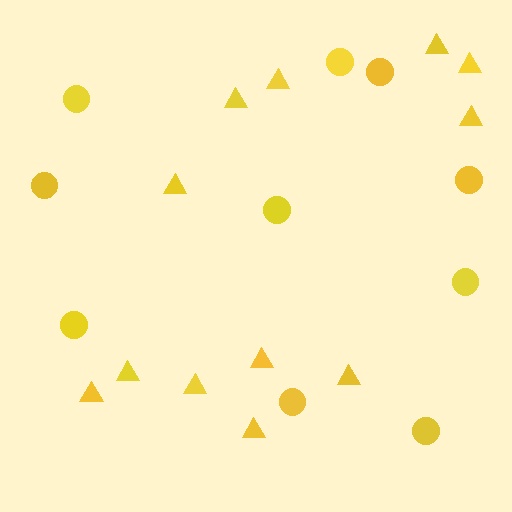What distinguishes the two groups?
There are 2 groups: one group of circles (10) and one group of triangles (12).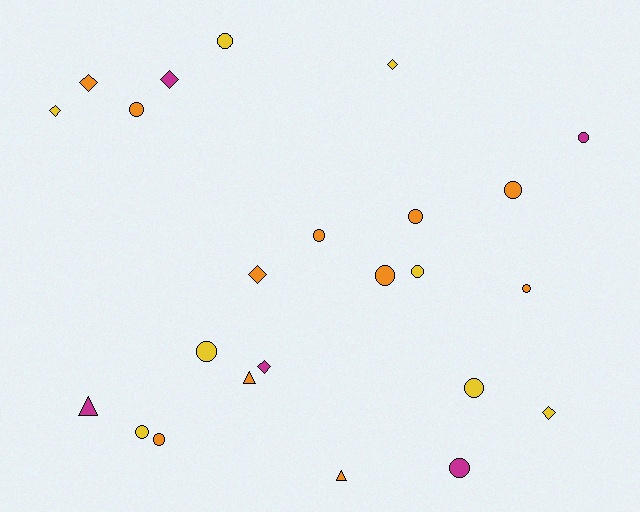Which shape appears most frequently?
Circle, with 14 objects.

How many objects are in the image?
There are 24 objects.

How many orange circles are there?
There are 7 orange circles.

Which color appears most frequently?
Orange, with 11 objects.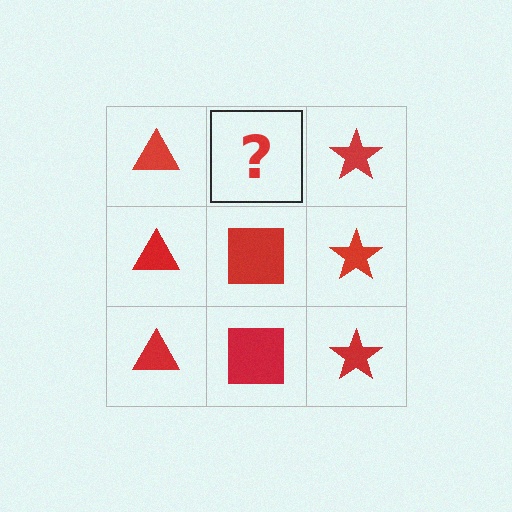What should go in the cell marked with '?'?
The missing cell should contain a red square.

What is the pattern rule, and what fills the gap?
The rule is that each column has a consistent shape. The gap should be filled with a red square.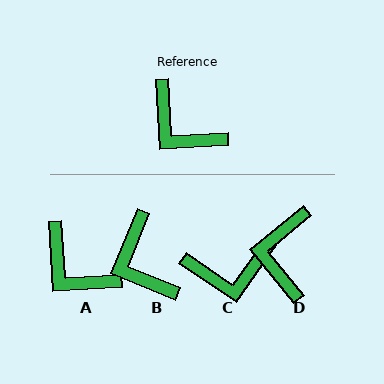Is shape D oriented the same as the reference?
No, it is off by about 54 degrees.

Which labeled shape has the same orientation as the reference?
A.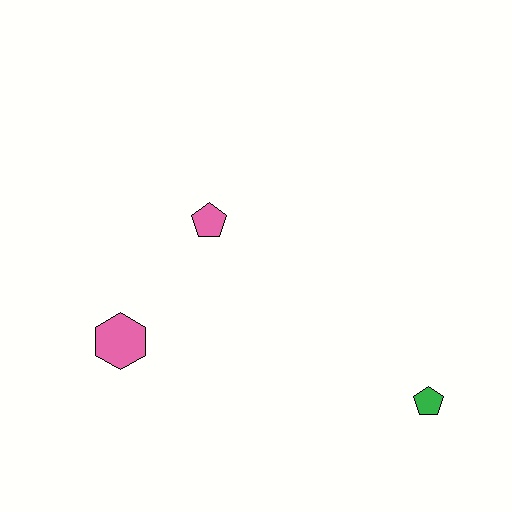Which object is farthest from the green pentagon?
The pink hexagon is farthest from the green pentagon.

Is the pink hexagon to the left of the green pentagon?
Yes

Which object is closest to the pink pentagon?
The pink hexagon is closest to the pink pentagon.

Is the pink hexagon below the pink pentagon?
Yes